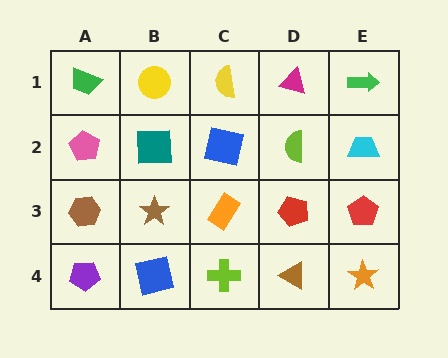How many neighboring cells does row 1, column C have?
3.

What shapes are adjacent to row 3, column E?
A cyan trapezoid (row 2, column E), an orange star (row 4, column E), a red pentagon (row 3, column D).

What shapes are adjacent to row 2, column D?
A magenta triangle (row 1, column D), a red pentagon (row 3, column D), a blue square (row 2, column C), a cyan trapezoid (row 2, column E).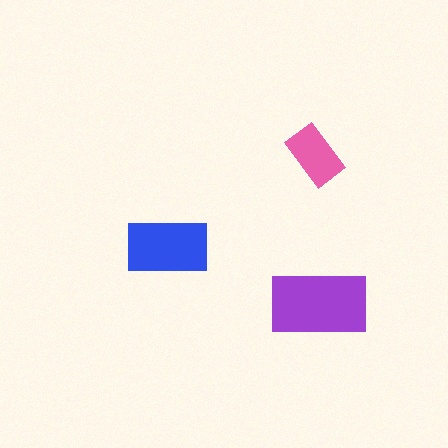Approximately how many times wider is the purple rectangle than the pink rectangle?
About 1.5 times wider.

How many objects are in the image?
There are 3 objects in the image.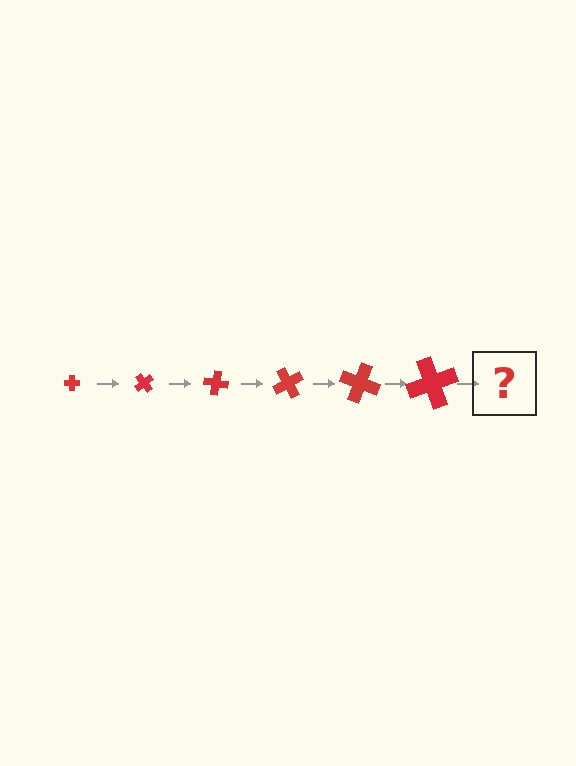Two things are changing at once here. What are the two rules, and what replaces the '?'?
The two rules are that the cross grows larger each step and it rotates 50 degrees each step. The '?' should be a cross, larger than the previous one and rotated 300 degrees from the start.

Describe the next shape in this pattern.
It should be a cross, larger than the previous one and rotated 300 degrees from the start.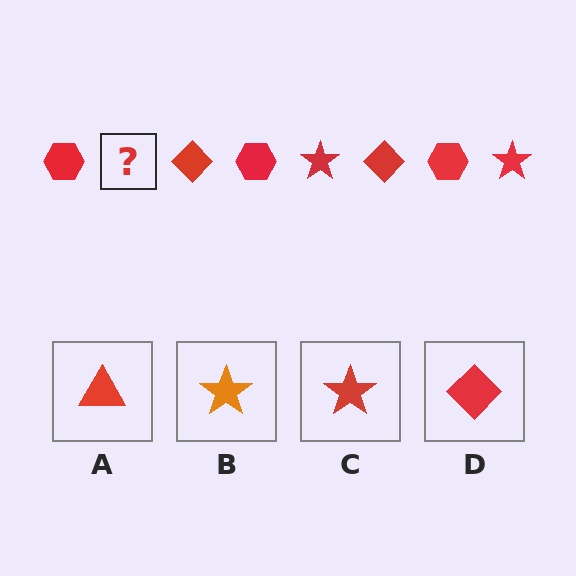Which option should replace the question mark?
Option C.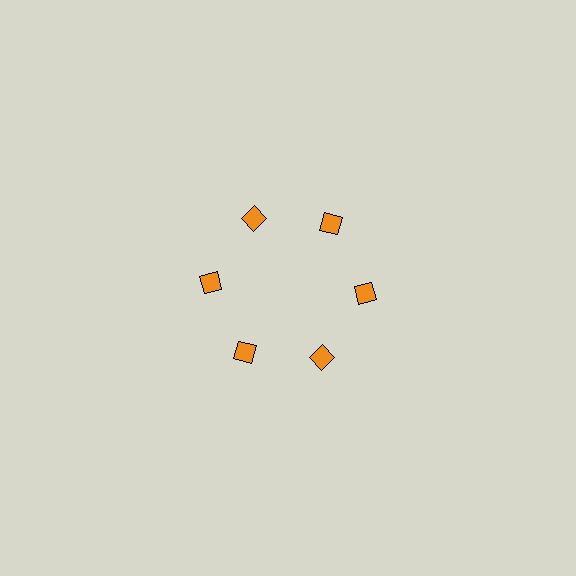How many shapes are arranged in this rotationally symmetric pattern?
There are 6 shapes, arranged in 6 groups of 1.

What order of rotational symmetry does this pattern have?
This pattern has 6-fold rotational symmetry.